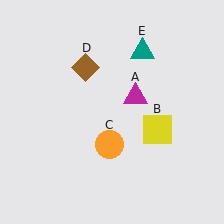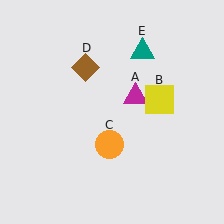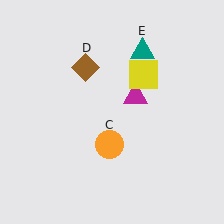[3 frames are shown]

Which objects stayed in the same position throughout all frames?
Magenta triangle (object A) and orange circle (object C) and brown diamond (object D) and teal triangle (object E) remained stationary.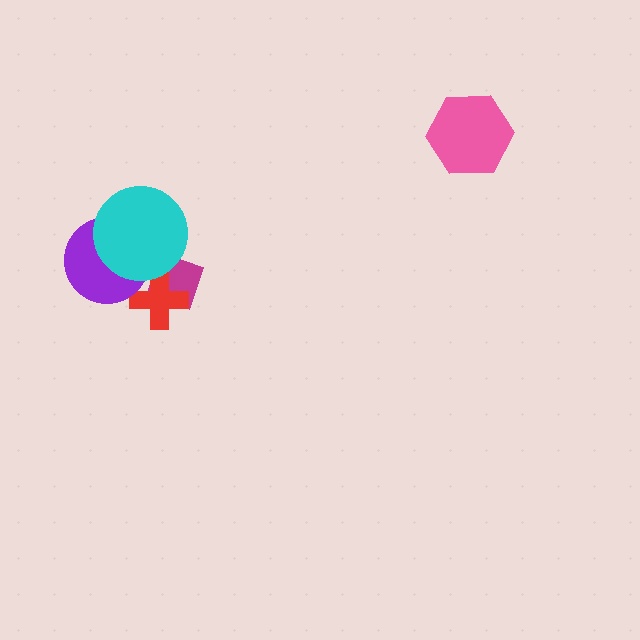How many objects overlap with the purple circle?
1 object overlaps with the purple circle.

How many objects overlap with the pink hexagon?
0 objects overlap with the pink hexagon.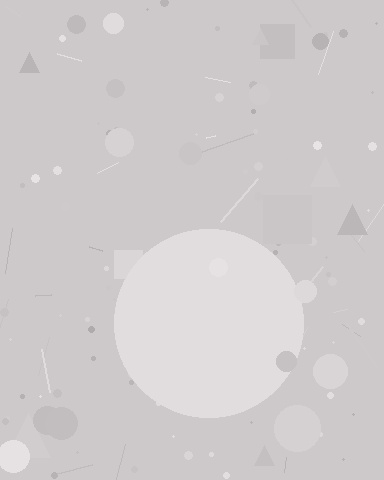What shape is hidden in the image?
A circle is hidden in the image.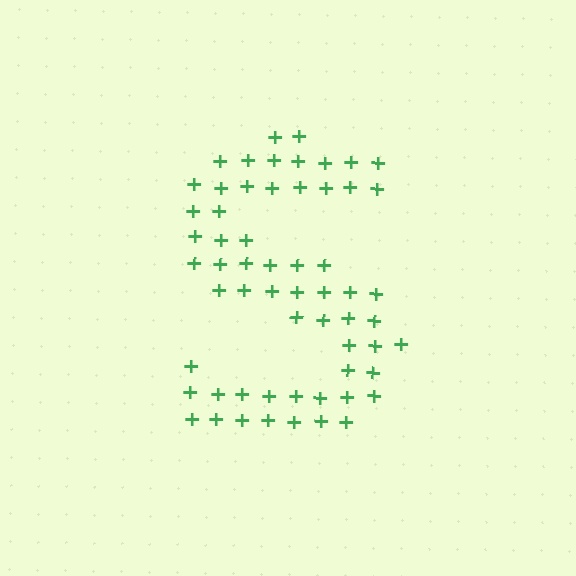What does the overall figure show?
The overall figure shows the letter S.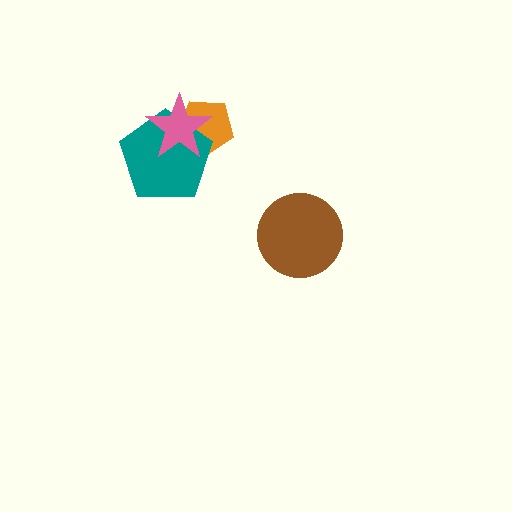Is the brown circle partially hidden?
No, no other shape covers it.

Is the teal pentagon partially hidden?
Yes, it is partially covered by another shape.